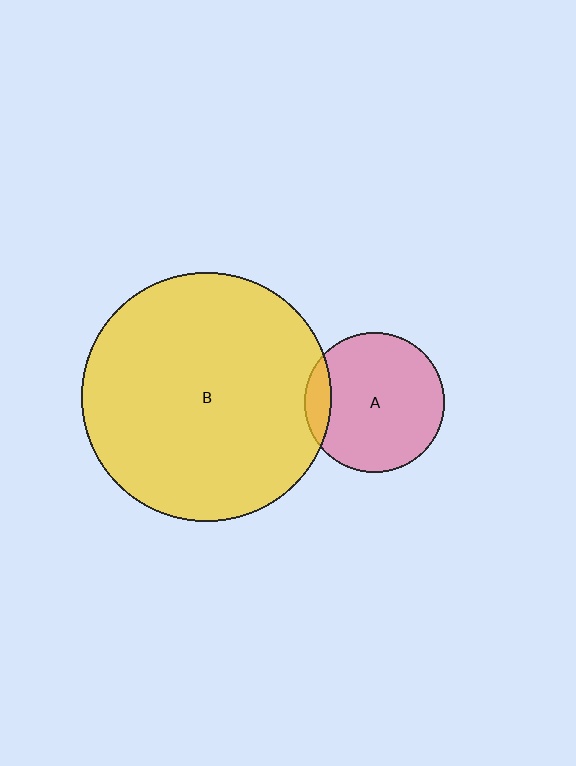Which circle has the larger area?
Circle B (yellow).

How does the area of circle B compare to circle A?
Approximately 3.2 times.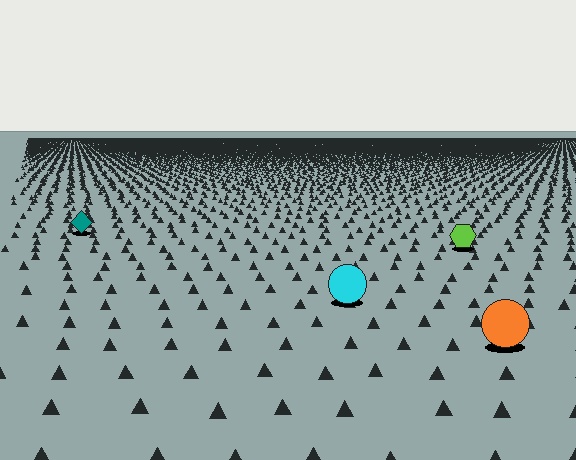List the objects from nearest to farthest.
From nearest to farthest: the orange circle, the cyan circle, the lime hexagon, the teal diamond.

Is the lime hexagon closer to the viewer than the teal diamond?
Yes. The lime hexagon is closer — you can tell from the texture gradient: the ground texture is coarser near it.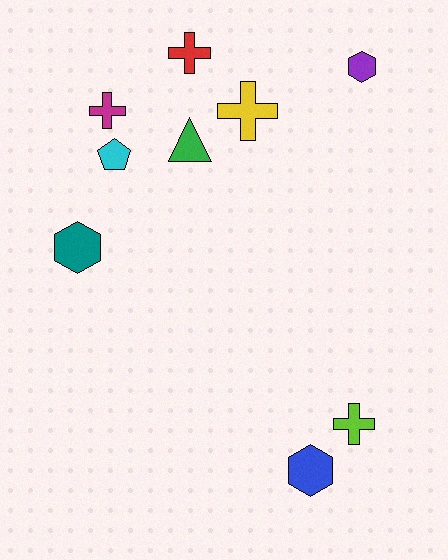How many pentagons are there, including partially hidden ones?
There is 1 pentagon.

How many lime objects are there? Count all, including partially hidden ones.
There is 1 lime object.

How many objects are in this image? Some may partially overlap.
There are 9 objects.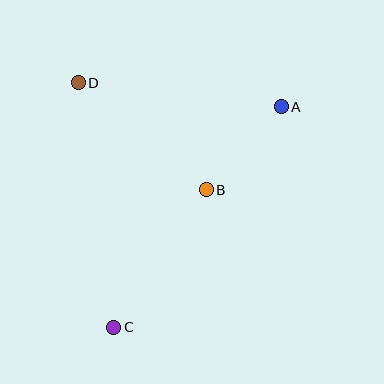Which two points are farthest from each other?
Points A and C are farthest from each other.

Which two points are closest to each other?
Points A and B are closest to each other.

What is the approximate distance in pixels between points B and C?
The distance between B and C is approximately 166 pixels.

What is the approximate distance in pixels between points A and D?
The distance between A and D is approximately 204 pixels.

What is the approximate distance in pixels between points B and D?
The distance between B and D is approximately 167 pixels.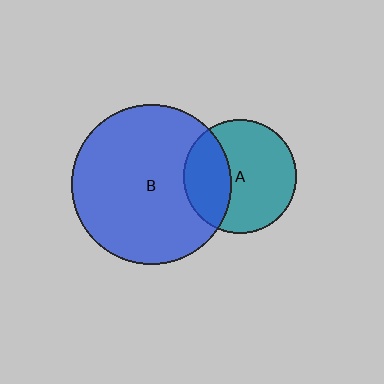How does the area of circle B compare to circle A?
Approximately 2.0 times.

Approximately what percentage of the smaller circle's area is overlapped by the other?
Approximately 35%.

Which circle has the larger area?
Circle B (blue).